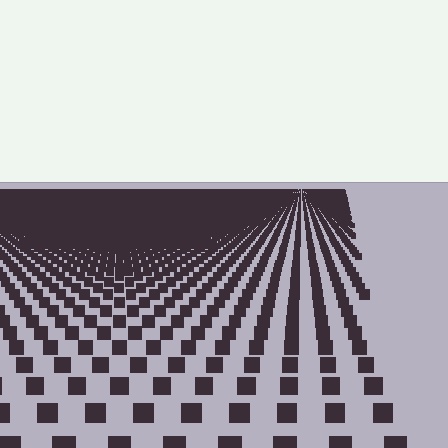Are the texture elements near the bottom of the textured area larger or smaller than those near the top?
Larger. Near the bottom, elements are closer to the viewer and appear at a bigger on-screen size.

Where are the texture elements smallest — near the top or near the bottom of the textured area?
Near the top.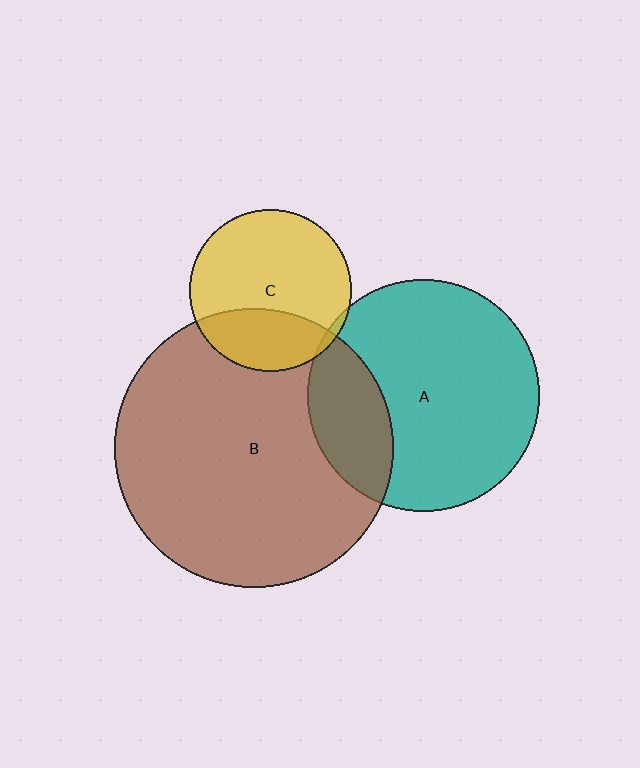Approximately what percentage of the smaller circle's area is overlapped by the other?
Approximately 25%.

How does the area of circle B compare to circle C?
Approximately 3.0 times.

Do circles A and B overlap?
Yes.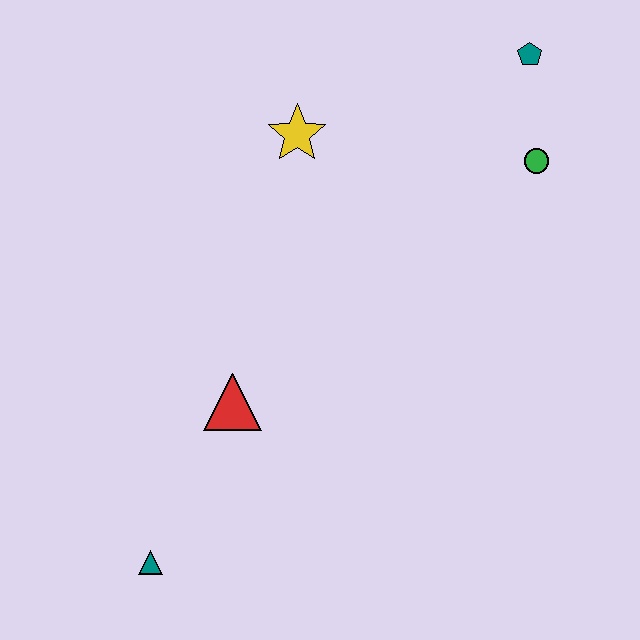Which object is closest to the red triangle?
The teal triangle is closest to the red triangle.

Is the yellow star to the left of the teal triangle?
No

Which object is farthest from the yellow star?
The teal triangle is farthest from the yellow star.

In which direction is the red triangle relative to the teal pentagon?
The red triangle is below the teal pentagon.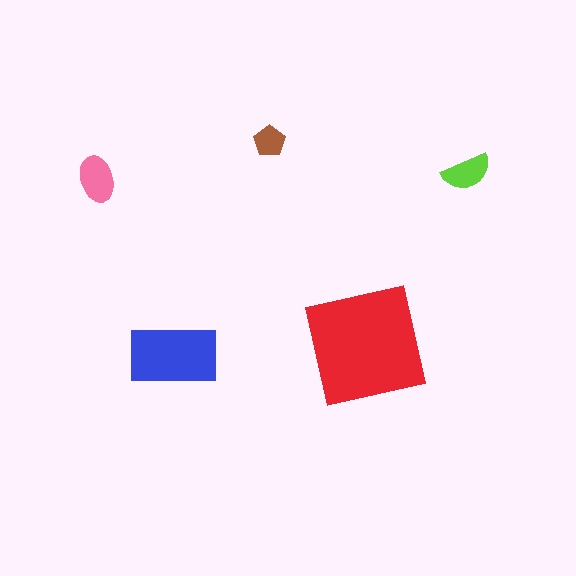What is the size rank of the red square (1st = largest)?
1st.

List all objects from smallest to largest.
The brown pentagon, the lime semicircle, the pink ellipse, the blue rectangle, the red square.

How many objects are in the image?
There are 5 objects in the image.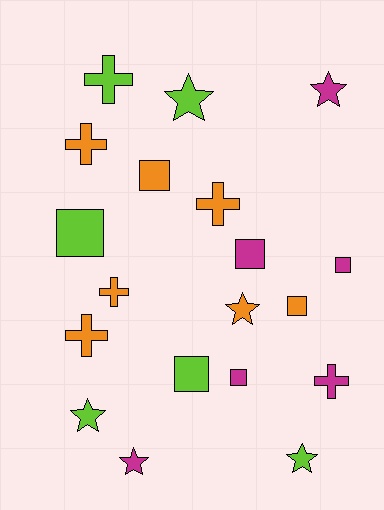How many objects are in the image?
There are 19 objects.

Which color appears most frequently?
Orange, with 7 objects.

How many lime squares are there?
There are 2 lime squares.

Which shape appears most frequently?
Square, with 7 objects.